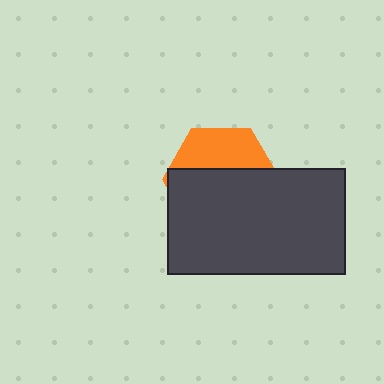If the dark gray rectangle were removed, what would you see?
You would see the complete orange hexagon.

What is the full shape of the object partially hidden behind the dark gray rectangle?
The partially hidden object is an orange hexagon.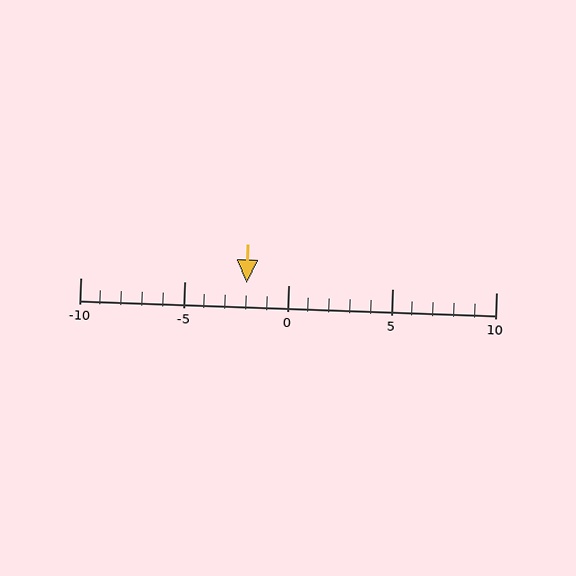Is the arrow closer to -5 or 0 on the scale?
The arrow is closer to 0.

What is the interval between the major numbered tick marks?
The major tick marks are spaced 5 units apart.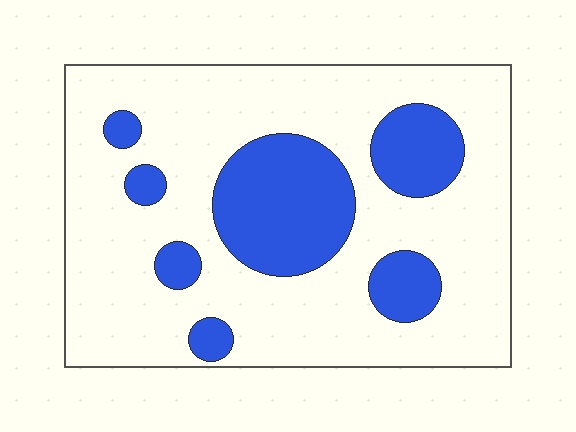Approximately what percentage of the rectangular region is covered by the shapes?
Approximately 25%.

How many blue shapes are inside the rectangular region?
7.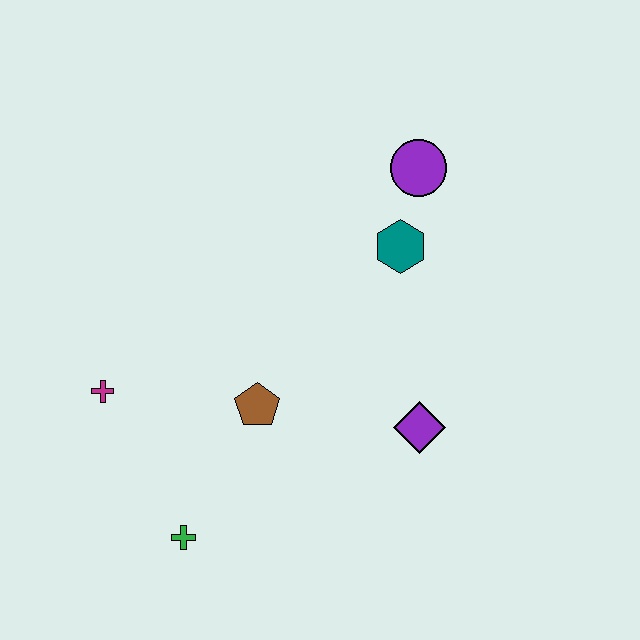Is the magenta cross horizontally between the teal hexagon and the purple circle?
No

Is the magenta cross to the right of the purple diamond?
No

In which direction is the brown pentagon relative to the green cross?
The brown pentagon is above the green cross.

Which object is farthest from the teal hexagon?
The green cross is farthest from the teal hexagon.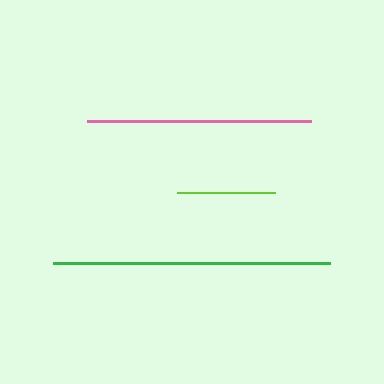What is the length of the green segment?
The green segment is approximately 277 pixels long.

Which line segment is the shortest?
The lime line is the shortest at approximately 98 pixels.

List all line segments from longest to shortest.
From longest to shortest: green, pink, lime.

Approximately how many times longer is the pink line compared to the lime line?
The pink line is approximately 2.3 times the length of the lime line.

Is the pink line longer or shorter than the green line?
The green line is longer than the pink line.